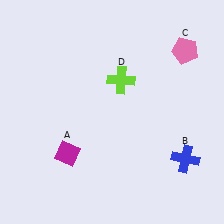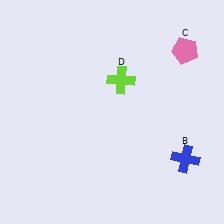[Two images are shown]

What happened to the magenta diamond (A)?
The magenta diamond (A) was removed in Image 2. It was in the bottom-left area of Image 1.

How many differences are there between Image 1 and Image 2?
There is 1 difference between the two images.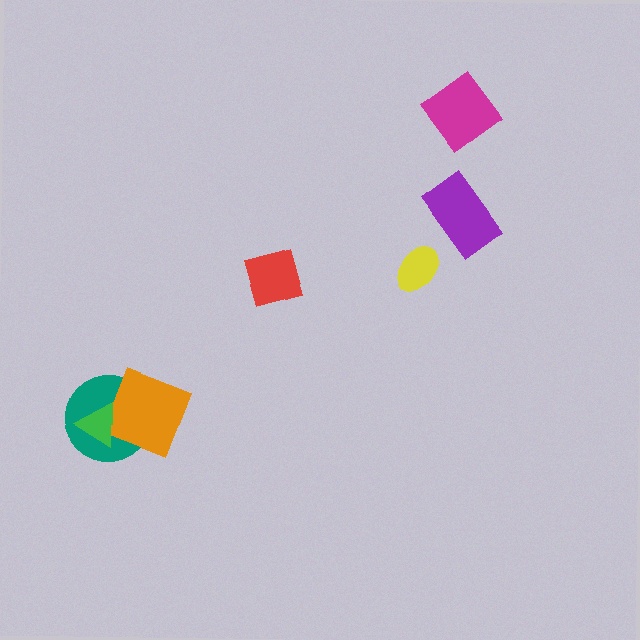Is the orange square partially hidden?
Yes, it is partially covered by another shape.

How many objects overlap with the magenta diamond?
0 objects overlap with the magenta diamond.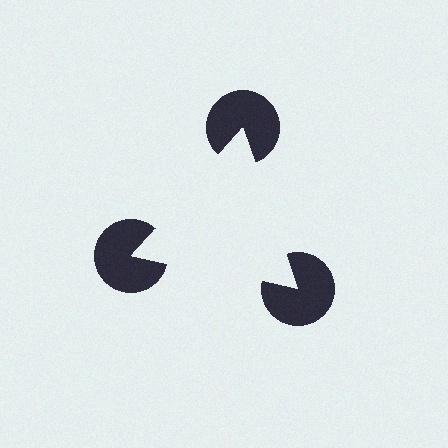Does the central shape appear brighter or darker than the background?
It typically appears slightly brighter than the background, even though no actual brightness change is drawn.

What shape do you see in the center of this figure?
An illusory triangle — its edges are inferred from the aligned wedge cuts in the pac-man discs, not physically drawn.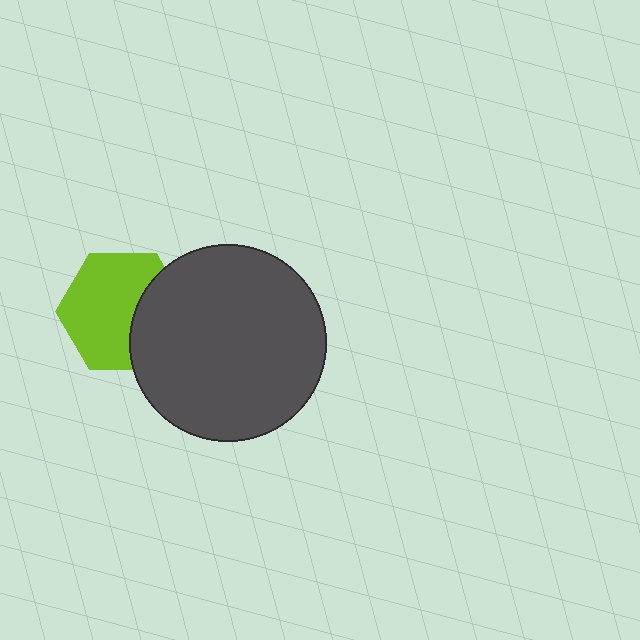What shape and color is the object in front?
The object in front is a dark gray circle.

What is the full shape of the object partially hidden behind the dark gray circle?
The partially hidden object is a lime hexagon.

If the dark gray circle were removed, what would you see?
You would see the complete lime hexagon.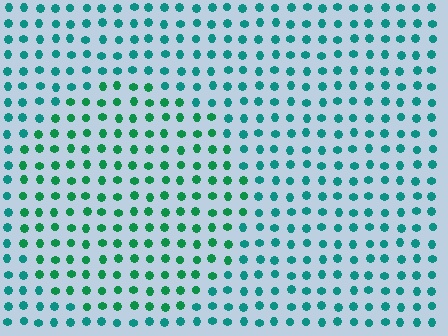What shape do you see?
I see a circle.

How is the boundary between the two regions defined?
The boundary is defined purely by a slight shift in hue (about 28 degrees). Spacing, size, and orientation are identical on both sides.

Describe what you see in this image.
The image is filled with small teal elements in a uniform arrangement. A circle-shaped region is visible where the elements are tinted to a slightly different hue, forming a subtle color boundary.